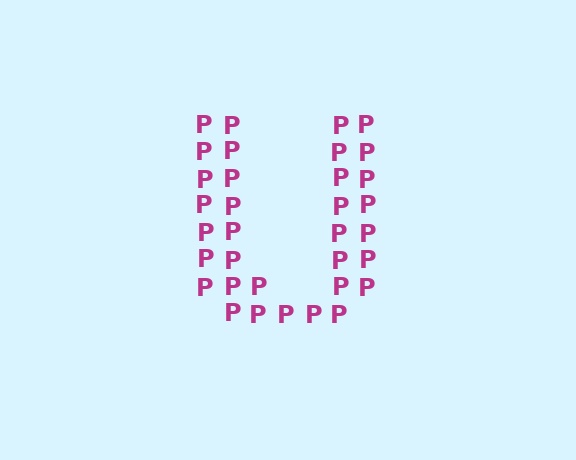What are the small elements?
The small elements are letter P's.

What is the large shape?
The large shape is the letter U.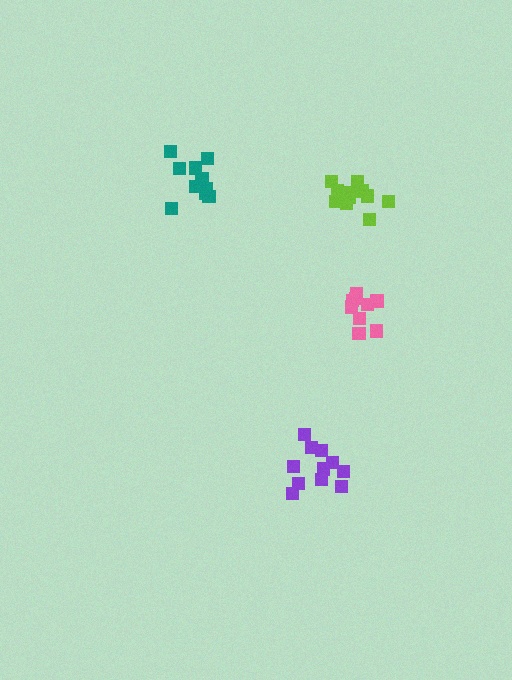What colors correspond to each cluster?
The clusters are colored: teal, purple, pink, lime.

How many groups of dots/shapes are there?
There are 4 groups.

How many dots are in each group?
Group 1: 10 dots, Group 2: 12 dots, Group 3: 9 dots, Group 4: 12 dots (43 total).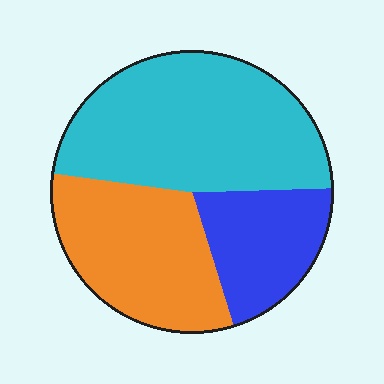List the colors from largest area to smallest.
From largest to smallest: cyan, orange, blue.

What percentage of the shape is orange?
Orange covers around 30% of the shape.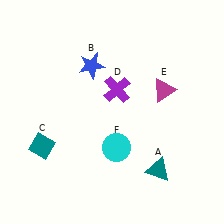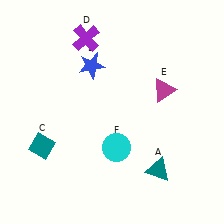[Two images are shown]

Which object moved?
The purple cross (D) moved up.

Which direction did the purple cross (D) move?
The purple cross (D) moved up.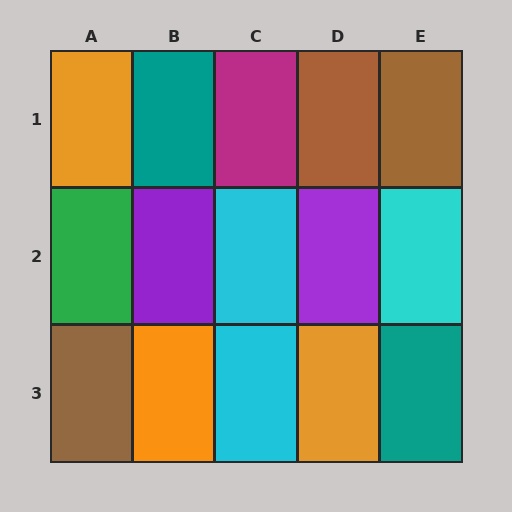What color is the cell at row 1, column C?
Magenta.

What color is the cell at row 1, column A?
Orange.